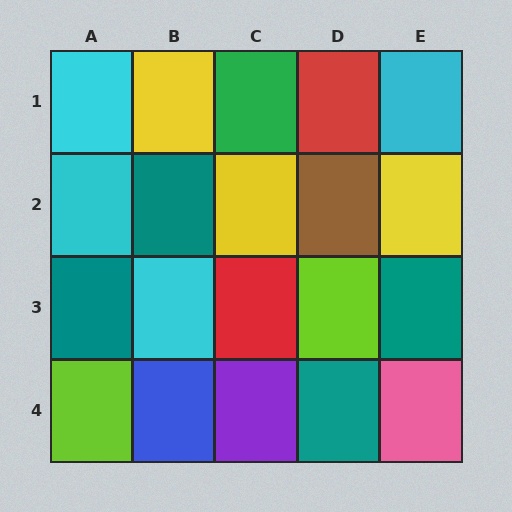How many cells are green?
1 cell is green.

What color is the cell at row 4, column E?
Pink.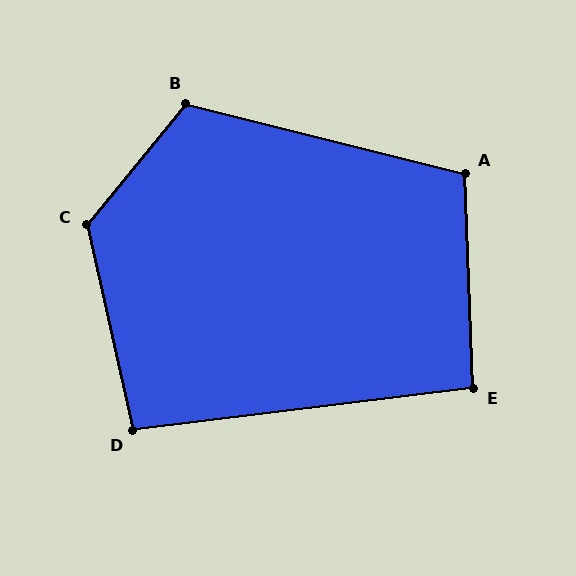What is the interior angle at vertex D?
Approximately 95 degrees (obtuse).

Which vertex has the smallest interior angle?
E, at approximately 95 degrees.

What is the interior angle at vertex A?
Approximately 106 degrees (obtuse).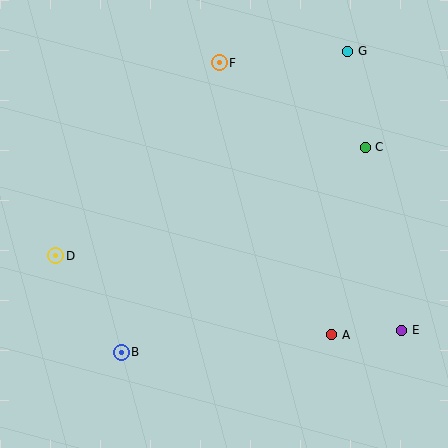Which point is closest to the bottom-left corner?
Point B is closest to the bottom-left corner.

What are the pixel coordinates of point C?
Point C is at (365, 147).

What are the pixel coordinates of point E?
Point E is at (402, 331).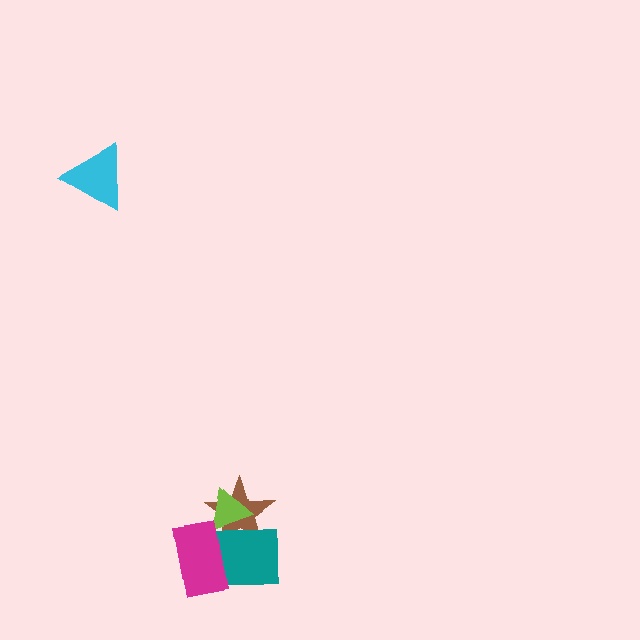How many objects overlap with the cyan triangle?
0 objects overlap with the cyan triangle.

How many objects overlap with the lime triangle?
2 objects overlap with the lime triangle.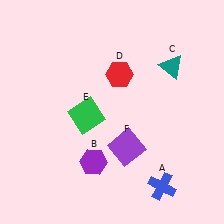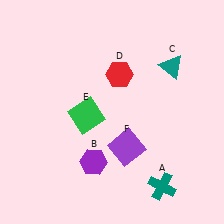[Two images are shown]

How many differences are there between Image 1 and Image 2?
There is 1 difference between the two images.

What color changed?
The cross (A) changed from blue in Image 1 to teal in Image 2.